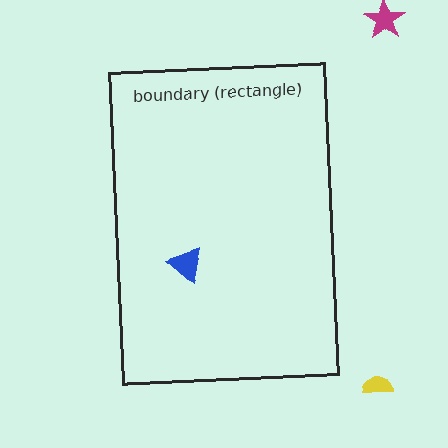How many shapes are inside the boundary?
1 inside, 2 outside.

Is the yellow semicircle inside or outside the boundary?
Outside.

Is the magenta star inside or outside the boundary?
Outside.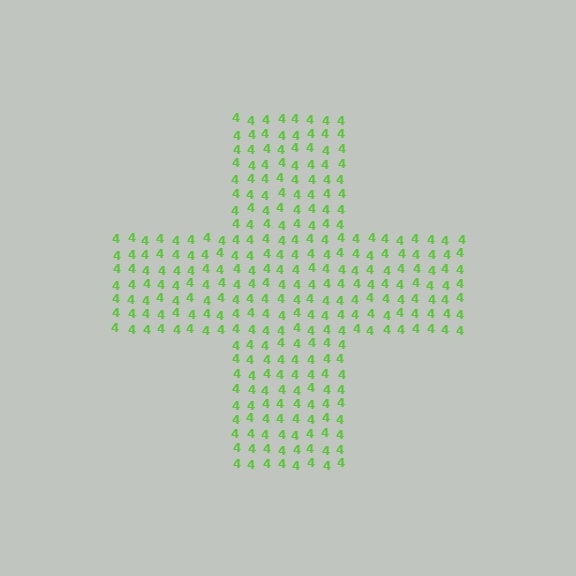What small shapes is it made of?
It is made of small digit 4's.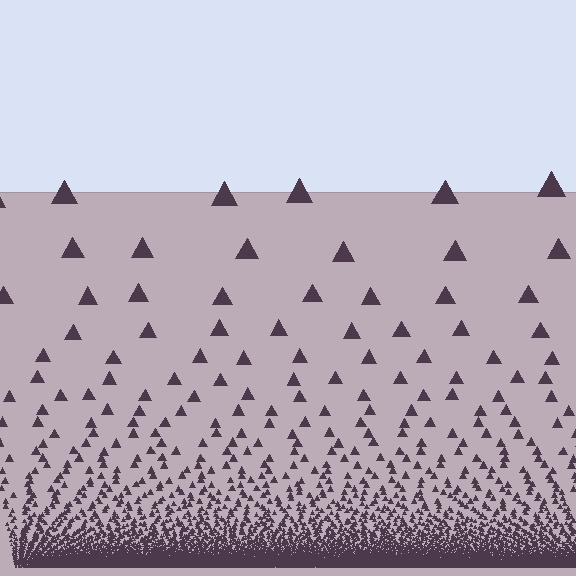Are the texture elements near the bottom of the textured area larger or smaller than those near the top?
Smaller. The gradient is inverted — elements near the bottom are smaller and denser.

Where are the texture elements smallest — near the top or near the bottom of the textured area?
Near the bottom.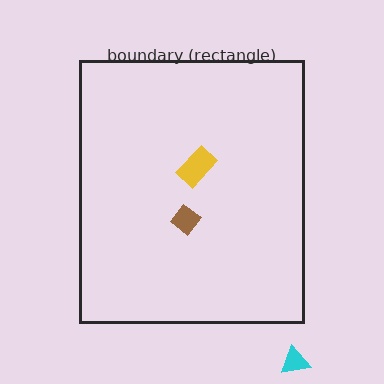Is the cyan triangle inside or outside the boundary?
Outside.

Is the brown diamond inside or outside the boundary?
Inside.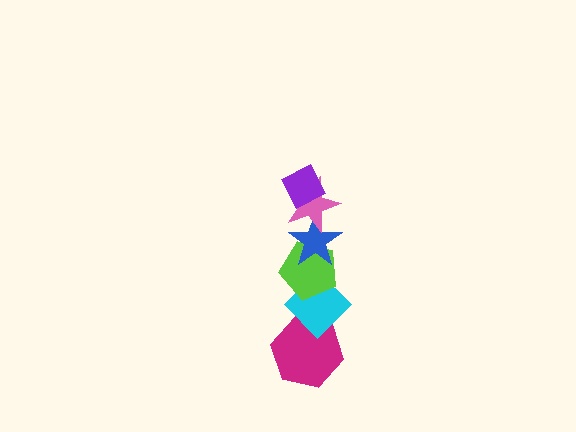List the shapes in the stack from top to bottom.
From top to bottom: the purple diamond, the pink star, the blue star, the lime pentagon, the cyan diamond, the magenta hexagon.